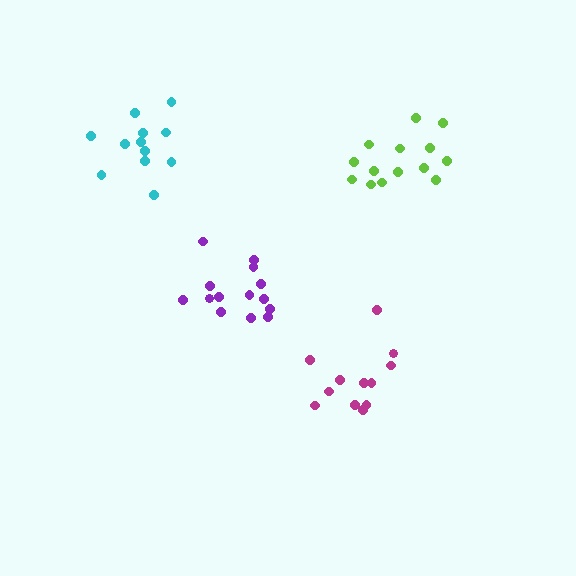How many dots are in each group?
Group 1: 14 dots, Group 2: 12 dots, Group 3: 12 dots, Group 4: 14 dots (52 total).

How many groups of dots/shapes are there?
There are 4 groups.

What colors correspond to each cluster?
The clusters are colored: purple, cyan, magenta, lime.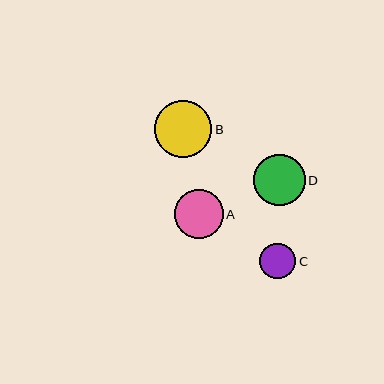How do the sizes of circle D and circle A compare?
Circle D and circle A are approximately the same size.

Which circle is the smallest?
Circle C is the smallest with a size of approximately 36 pixels.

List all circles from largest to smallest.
From largest to smallest: B, D, A, C.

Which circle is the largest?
Circle B is the largest with a size of approximately 57 pixels.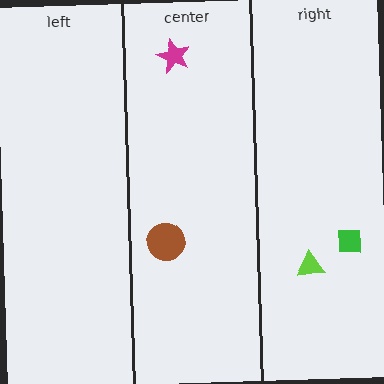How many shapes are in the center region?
2.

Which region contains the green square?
The right region.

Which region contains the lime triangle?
The right region.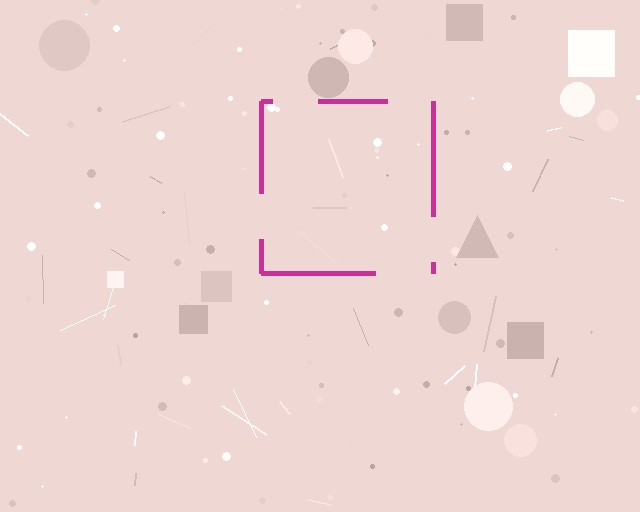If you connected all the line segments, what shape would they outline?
They would outline a square.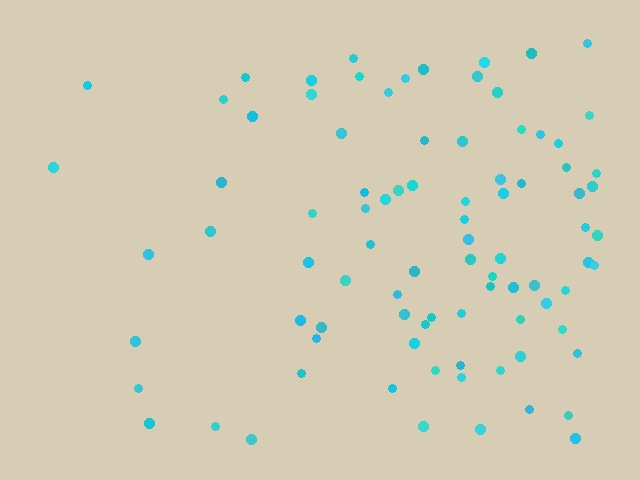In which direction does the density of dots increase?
From left to right, with the right side densest.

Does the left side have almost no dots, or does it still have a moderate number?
Still a moderate number, just noticeably fewer than the right.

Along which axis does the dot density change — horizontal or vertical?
Horizontal.